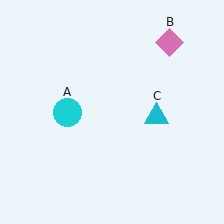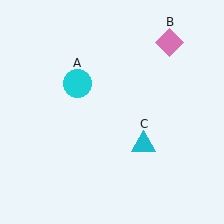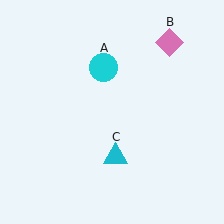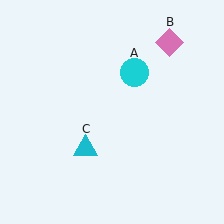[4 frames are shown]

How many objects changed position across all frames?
2 objects changed position: cyan circle (object A), cyan triangle (object C).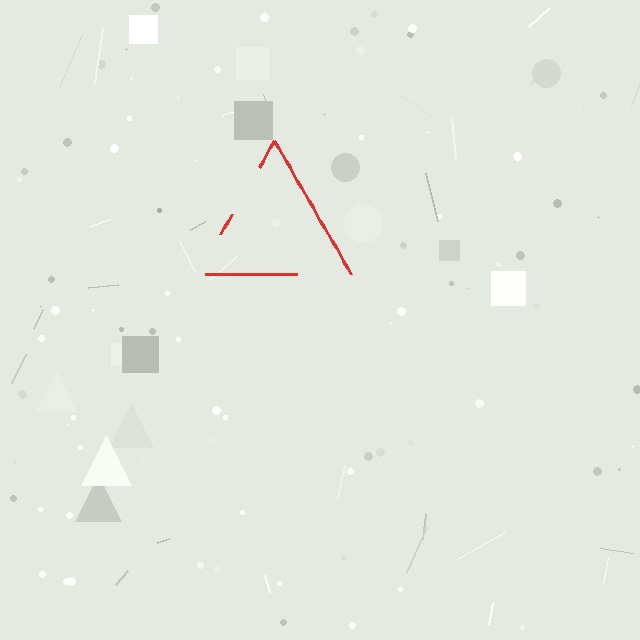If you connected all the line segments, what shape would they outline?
They would outline a triangle.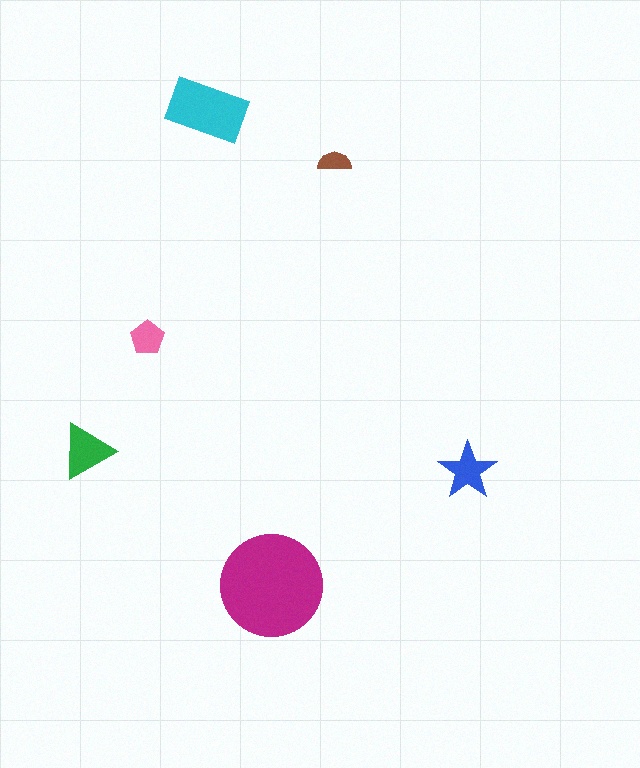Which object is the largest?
The magenta circle.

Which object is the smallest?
The brown semicircle.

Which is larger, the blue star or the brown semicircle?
The blue star.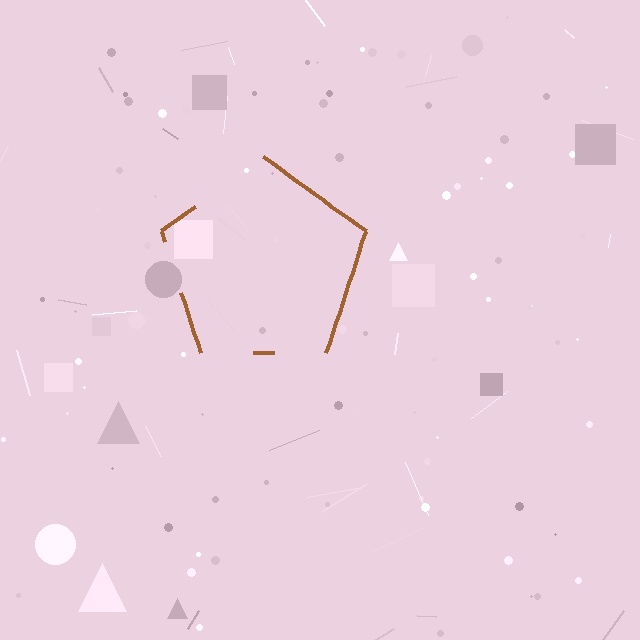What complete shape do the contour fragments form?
The contour fragments form a pentagon.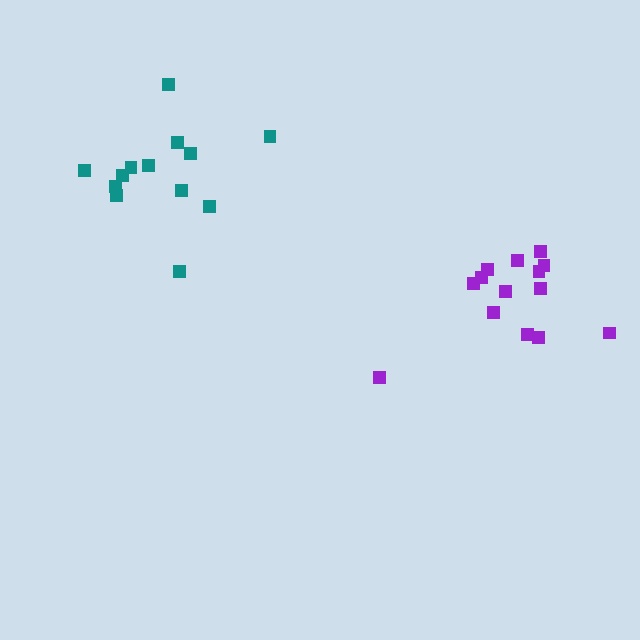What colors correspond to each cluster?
The clusters are colored: teal, purple.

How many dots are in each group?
Group 1: 13 dots, Group 2: 14 dots (27 total).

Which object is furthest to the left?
The teal cluster is leftmost.